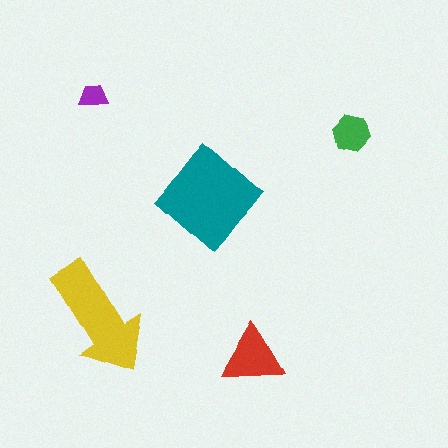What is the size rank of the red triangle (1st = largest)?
3rd.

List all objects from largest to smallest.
The teal diamond, the yellow arrow, the red triangle, the green hexagon, the purple trapezoid.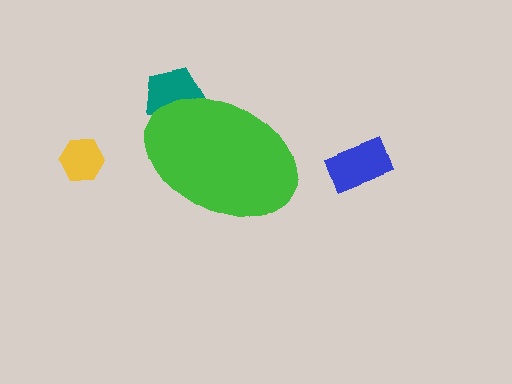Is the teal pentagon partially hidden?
Yes, the teal pentagon is partially hidden behind the green ellipse.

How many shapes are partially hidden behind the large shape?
1 shape is partially hidden.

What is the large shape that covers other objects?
A green ellipse.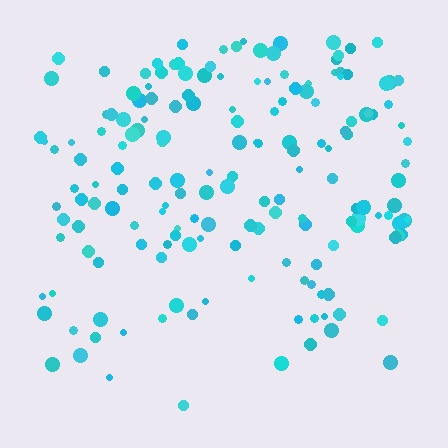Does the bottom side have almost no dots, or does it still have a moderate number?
Still a moderate number, just noticeably fewer than the top.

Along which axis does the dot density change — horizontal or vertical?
Vertical.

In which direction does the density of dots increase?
From bottom to top, with the top side densest.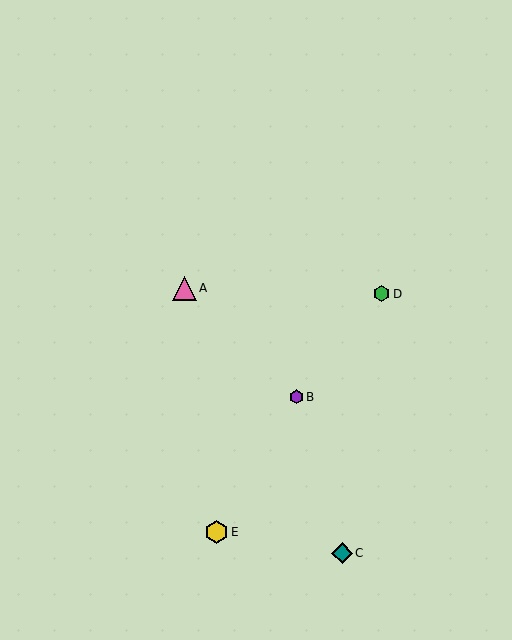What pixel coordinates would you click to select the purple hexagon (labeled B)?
Click at (296, 397) to select the purple hexagon B.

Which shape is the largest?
The pink triangle (labeled A) is the largest.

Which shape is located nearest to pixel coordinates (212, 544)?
The yellow hexagon (labeled E) at (217, 532) is nearest to that location.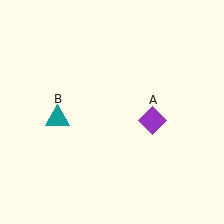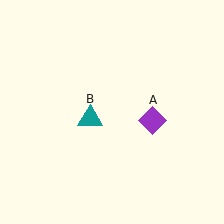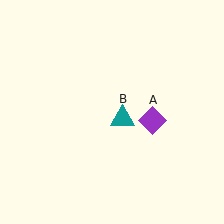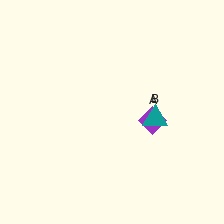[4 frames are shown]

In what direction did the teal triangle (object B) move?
The teal triangle (object B) moved right.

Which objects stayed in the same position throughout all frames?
Purple diamond (object A) remained stationary.